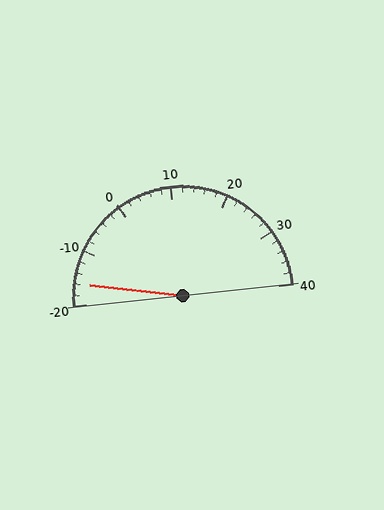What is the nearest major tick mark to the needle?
The nearest major tick mark is -20.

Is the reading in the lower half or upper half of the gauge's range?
The reading is in the lower half of the range (-20 to 40).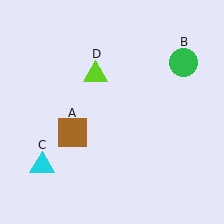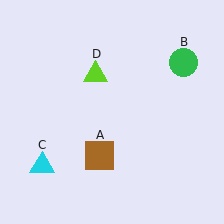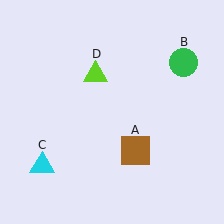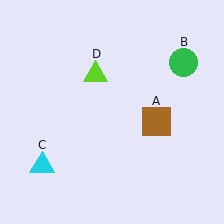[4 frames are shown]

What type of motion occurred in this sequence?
The brown square (object A) rotated counterclockwise around the center of the scene.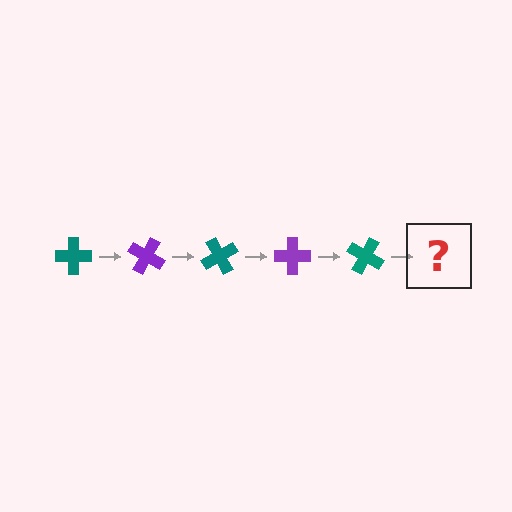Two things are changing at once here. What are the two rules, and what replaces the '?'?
The two rules are that it rotates 30 degrees each step and the color cycles through teal and purple. The '?' should be a purple cross, rotated 150 degrees from the start.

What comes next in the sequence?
The next element should be a purple cross, rotated 150 degrees from the start.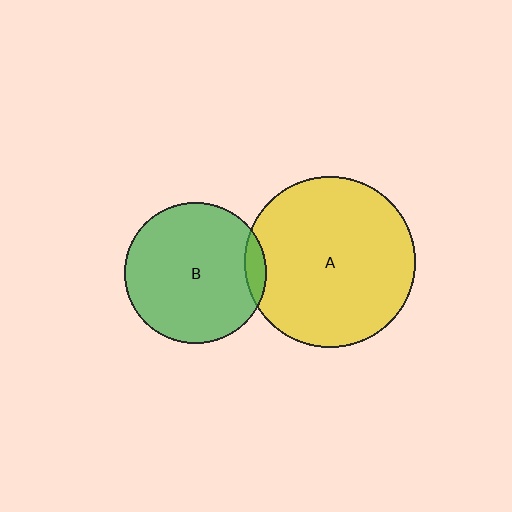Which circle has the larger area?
Circle A (yellow).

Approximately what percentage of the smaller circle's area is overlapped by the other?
Approximately 5%.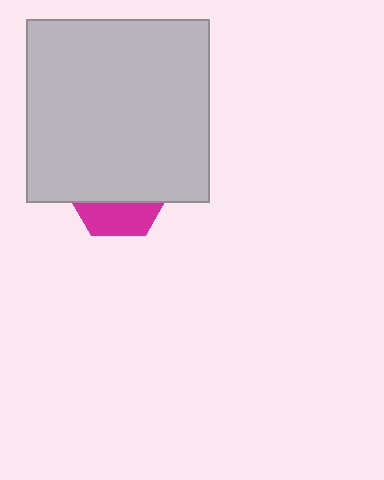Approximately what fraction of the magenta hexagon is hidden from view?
Roughly 69% of the magenta hexagon is hidden behind the light gray square.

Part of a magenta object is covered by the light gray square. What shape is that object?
It is a hexagon.